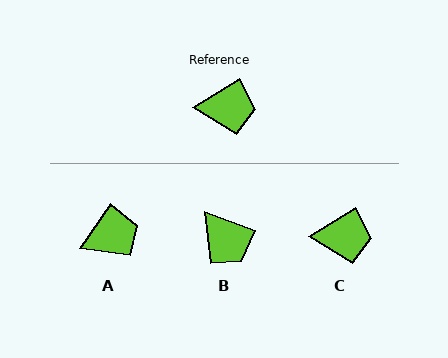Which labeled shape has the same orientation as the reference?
C.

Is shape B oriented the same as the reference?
No, it is off by about 52 degrees.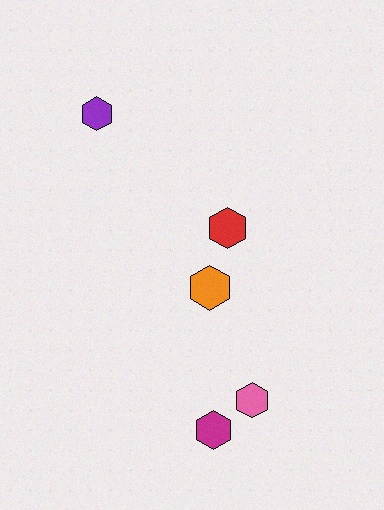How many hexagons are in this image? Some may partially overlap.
There are 5 hexagons.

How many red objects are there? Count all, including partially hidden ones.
There is 1 red object.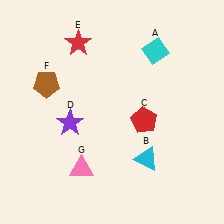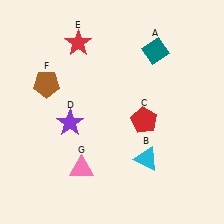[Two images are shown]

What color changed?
The diamond (A) changed from cyan in Image 1 to teal in Image 2.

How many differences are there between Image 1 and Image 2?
There is 1 difference between the two images.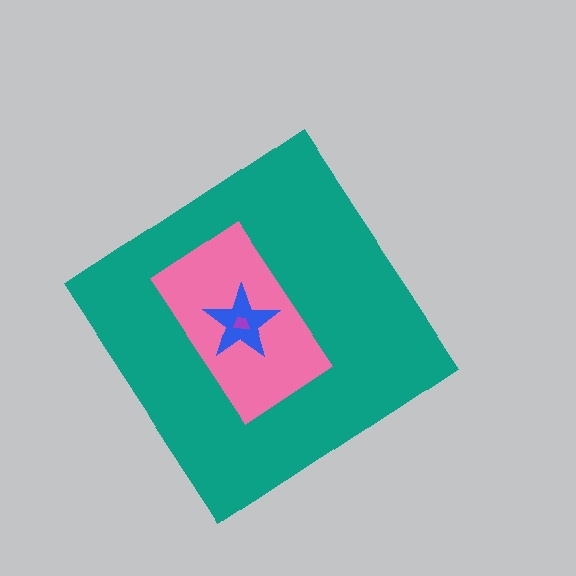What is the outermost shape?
The teal diamond.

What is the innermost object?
The purple trapezoid.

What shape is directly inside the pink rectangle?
The blue star.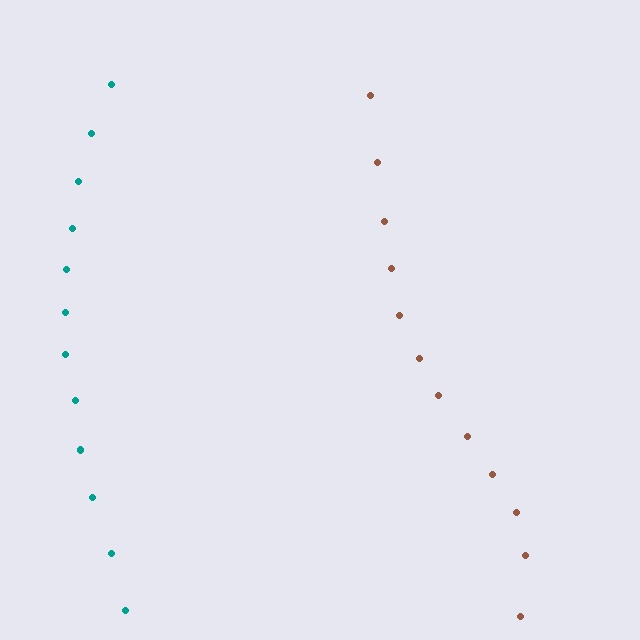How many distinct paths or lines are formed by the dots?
There are 2 distinct paths.